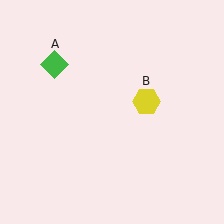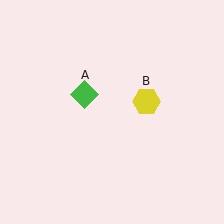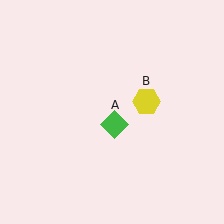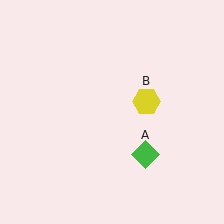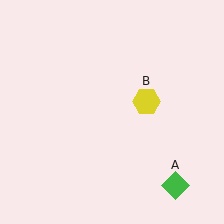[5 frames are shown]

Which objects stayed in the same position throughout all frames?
Yellow hexagon (object B) remained stationary.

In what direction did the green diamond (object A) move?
The green diamond (object A) moved down and to the right.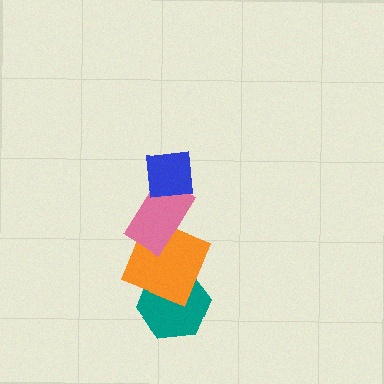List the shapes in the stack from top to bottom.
From top to bottom: the blue square, the pink rectangle, the orange square, the teal hexagon.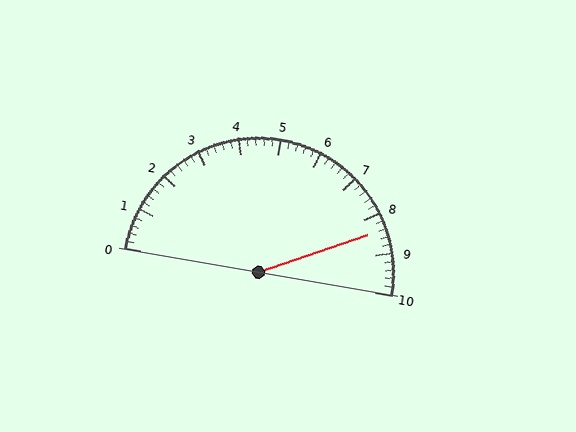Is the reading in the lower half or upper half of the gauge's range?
The reading is in the upper half of the range (0 to 10).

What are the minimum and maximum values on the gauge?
The gauge ranges from 0 to 10.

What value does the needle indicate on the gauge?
The needle indicates approximately 8.4.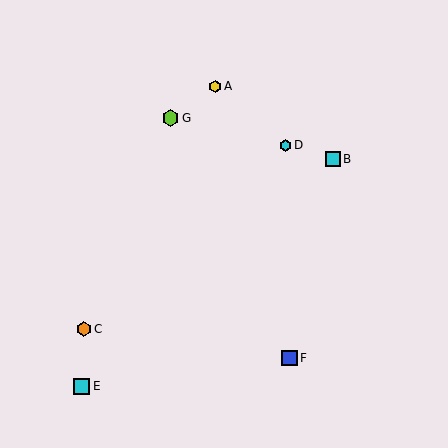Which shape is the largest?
The lime hexagon (labeled G) is the largest.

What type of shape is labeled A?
Shape A is a yellow hexagon.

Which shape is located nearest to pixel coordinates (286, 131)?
The cyan hexagon (labeled D) at (285, 145) is nearest to that location.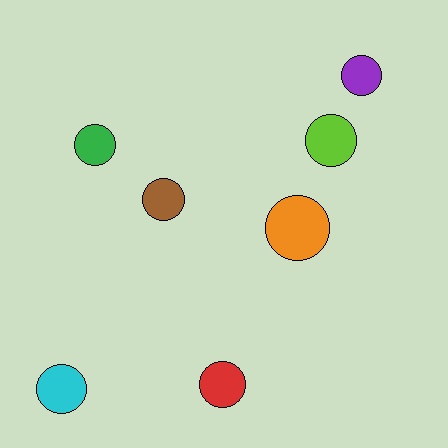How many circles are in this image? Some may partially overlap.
There are 7 circles.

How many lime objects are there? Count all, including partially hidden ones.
There is 1 lime object.